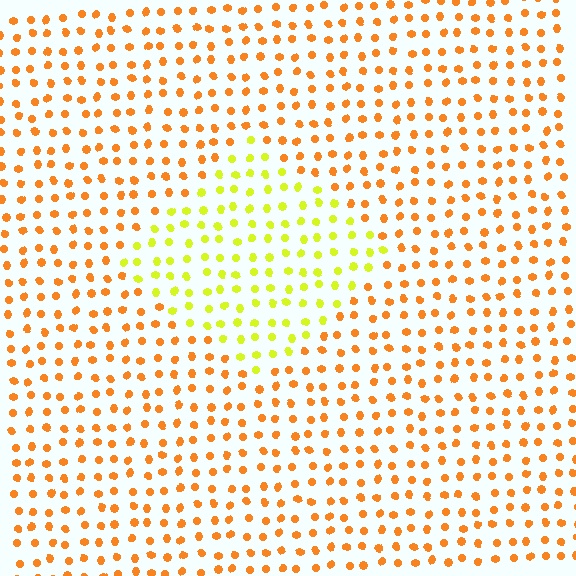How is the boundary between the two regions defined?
The boundary is defined purely by a slight shift in hue (about 42 degrees). Spacing, size, and orientation are identical on both sides.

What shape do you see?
I see a diamond.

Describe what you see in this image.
The image is filled with small orange elements in a uniform arrangement. A diamond-shaped region is visible where the elements are tinted to a slightly different hue, forming a subtle color boundary.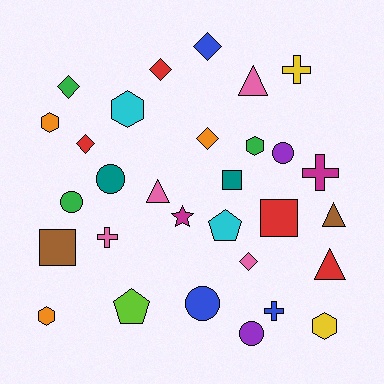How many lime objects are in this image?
There is 1 lime object.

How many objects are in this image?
There are 30 objects.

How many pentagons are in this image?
There are 2 pentagons.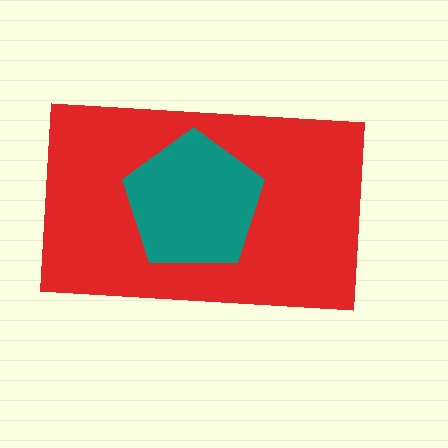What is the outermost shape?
The red rectangle.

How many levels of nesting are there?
2.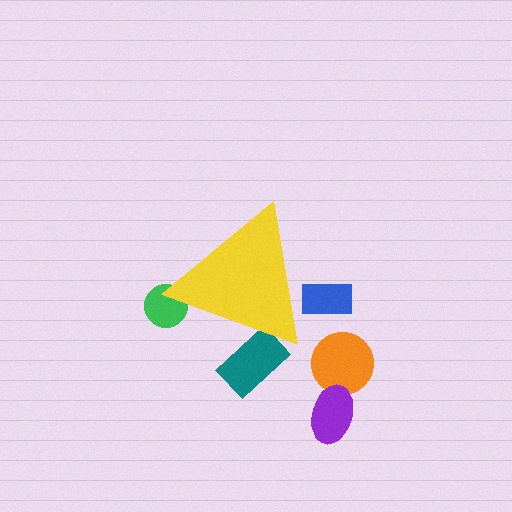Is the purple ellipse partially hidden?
No, the purple ellipse is fully visible.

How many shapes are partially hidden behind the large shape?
3 shapes are partially hidden.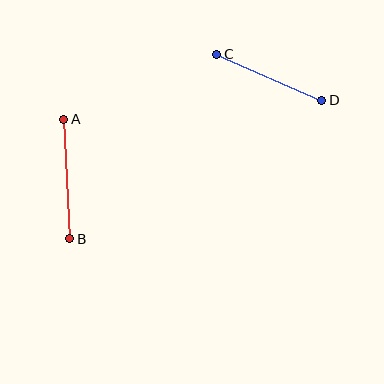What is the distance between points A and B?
The distance is approximately 120 pixels.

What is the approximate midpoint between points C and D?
The midpoint is at approximately (269, 77) pixels.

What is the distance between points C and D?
The distance is approximately 115 pixels.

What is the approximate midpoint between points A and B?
The midpoint is at approximately (67, 179) pixels.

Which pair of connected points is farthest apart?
Points A and B are farthest apart.